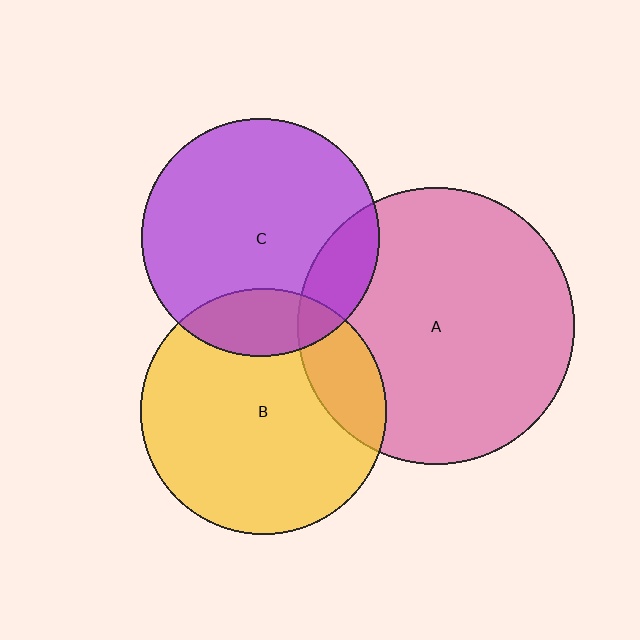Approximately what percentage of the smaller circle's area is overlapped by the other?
Approximately 20%.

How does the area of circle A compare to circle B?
Approximately 1.3 times.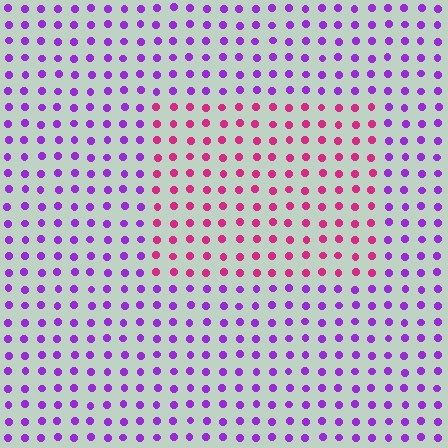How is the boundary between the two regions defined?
The boundary is defined purely by a slight shift in hue (about 49 degrees). Spacing, size, and orientation are identical on both sides.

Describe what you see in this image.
The image is filled with small purple elements in a uniform arrangement. A rectangle-shaped region is visible where the elements are tinted to a slightly different hue, forming a subtle color boundary.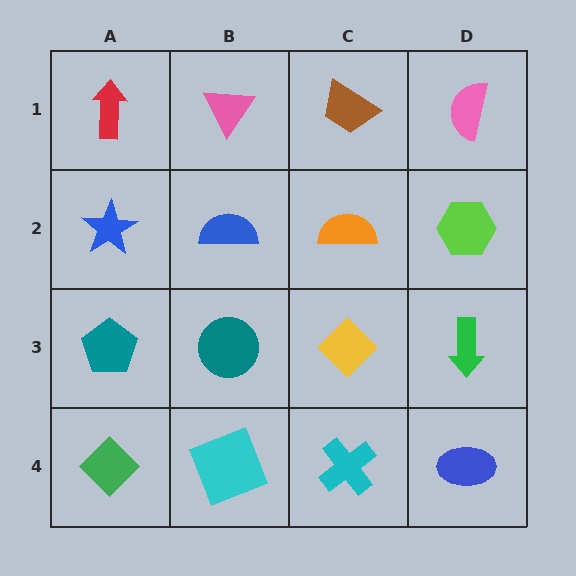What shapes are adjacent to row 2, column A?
A red arrow (row 1, column A), a teal pentagon (row 3, column A), a blue semicircle (row 2, column B).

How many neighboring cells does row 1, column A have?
2.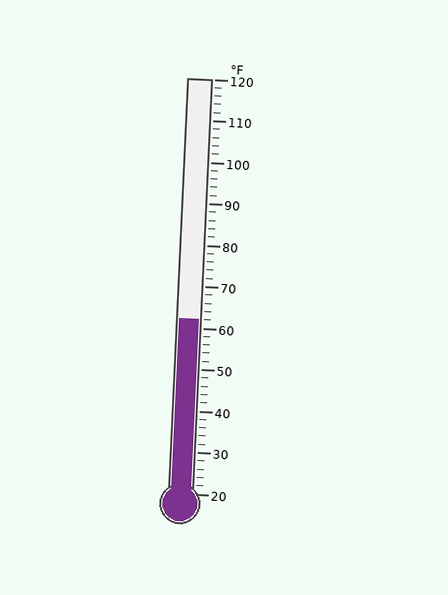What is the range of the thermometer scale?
The thermometer scale ranges from 20°F to 120°F.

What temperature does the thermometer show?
The thermometer shows approximately 62°F.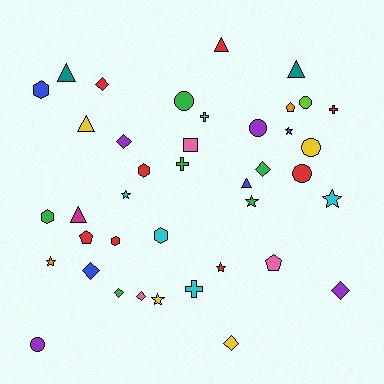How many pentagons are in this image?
There are 3 pentagons.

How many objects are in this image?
There are 40 objects.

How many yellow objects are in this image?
There are 4 yellow objects.